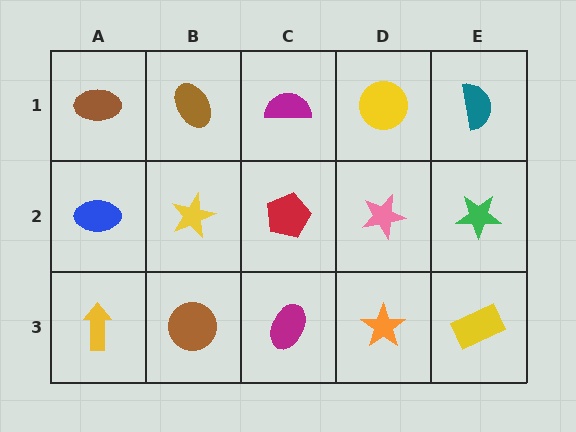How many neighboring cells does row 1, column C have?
3.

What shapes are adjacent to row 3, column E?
A green star (row 2, column E), an orange star (row 3, column D).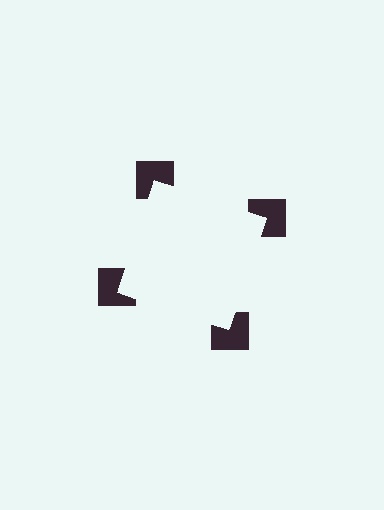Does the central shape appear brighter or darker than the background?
It typically appears slightly brighter than the background, even though no actual brightness change is drawn.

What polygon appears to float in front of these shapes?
An illusory square — its edges are inferred from the aligned wedge cuts in the notched squares, not physically drawn.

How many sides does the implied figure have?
4 sides.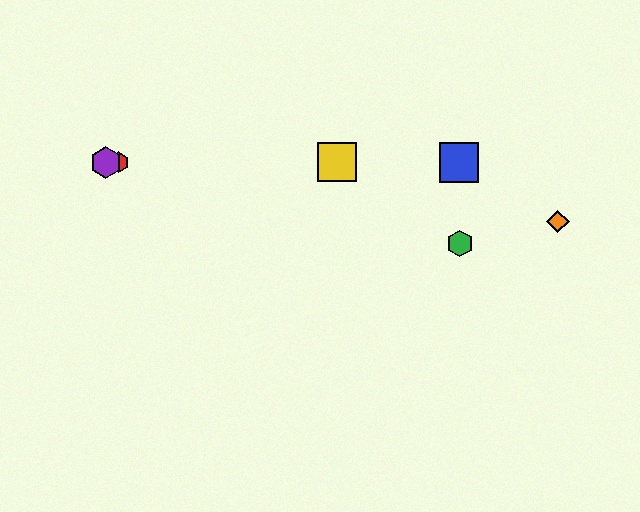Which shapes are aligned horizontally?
The red hexagon, the blue square, the yellow square, the purple hexagon are aligned horizontally.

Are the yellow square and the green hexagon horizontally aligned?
No, the yellow square is at y≈162 and the green hexagon is at y≈243.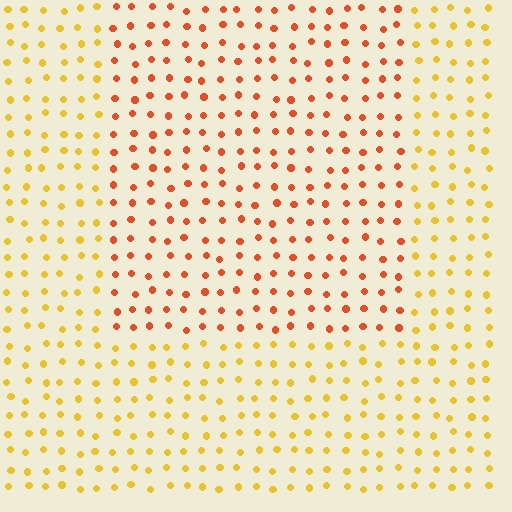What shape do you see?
I see a rectangle.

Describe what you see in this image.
The image is filled with small yellow elements in a uniform arrangement. A rectangle-shaped region is visible where the elements are tinted to a slightly different hue, forming a subtle color boundary.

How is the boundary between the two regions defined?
The boundary is defined purely by a slight shift in hue (about 37 degrees). Spacing, size, and orientation are identical on both sides.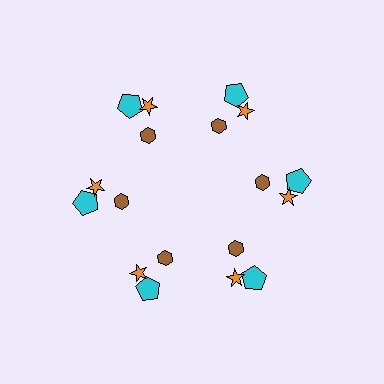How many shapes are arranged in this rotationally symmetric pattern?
There are 18 shapes, arranged in 6 groups of 3.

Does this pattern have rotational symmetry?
Yes, this pattern has 6-fold rotational symmetry. It looks the same after rotating 60 degrees around the center.